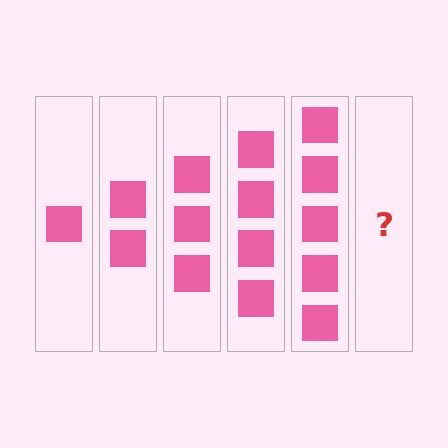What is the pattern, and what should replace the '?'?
The pattern is that each step adds one more square. The '?' should be 6 squares.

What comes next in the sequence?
The next element should be 6 squares.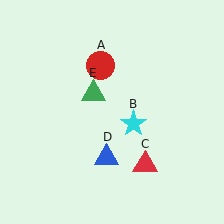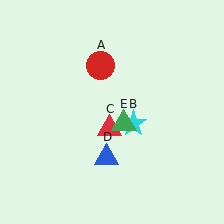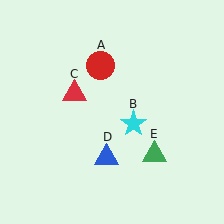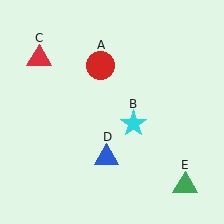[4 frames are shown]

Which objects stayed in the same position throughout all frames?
Red circle (object A) and cyan star (object B) and blue triangle (object D) remained stationary.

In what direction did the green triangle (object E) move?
The green triangle (object E) moved down and to the right.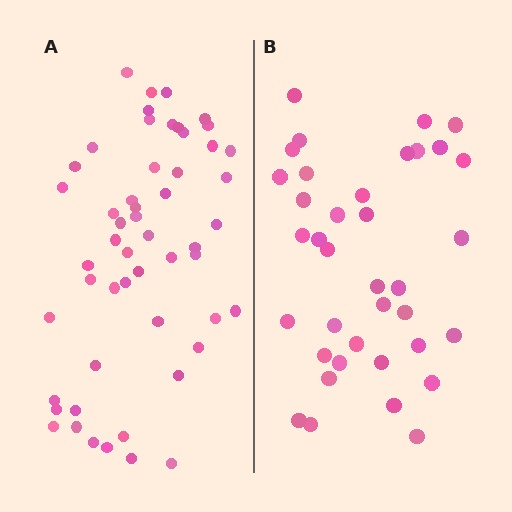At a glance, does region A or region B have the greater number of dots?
Region A (the left region) has more dots.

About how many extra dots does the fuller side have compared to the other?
Region A has approximately 15 more dots than region B.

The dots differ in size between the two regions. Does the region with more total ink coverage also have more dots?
No. Region B has more total ink coverage because its dots are larger, but region A actually contains more individual dots. Total area can be misleading — the number of items is what matters here.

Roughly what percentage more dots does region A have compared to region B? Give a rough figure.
About 45% more.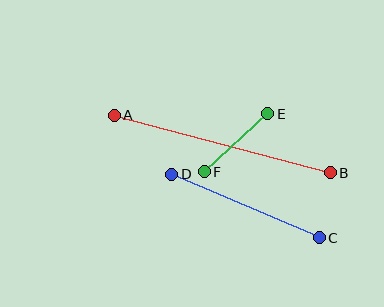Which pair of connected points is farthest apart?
Points A and B are farthest apart.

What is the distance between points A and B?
The distance is approximately 224 pixels.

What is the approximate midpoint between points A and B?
The midpoint is at approximately (222, 144) pixels.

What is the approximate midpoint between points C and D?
The midpoint is at approximately (245, 206) pixels.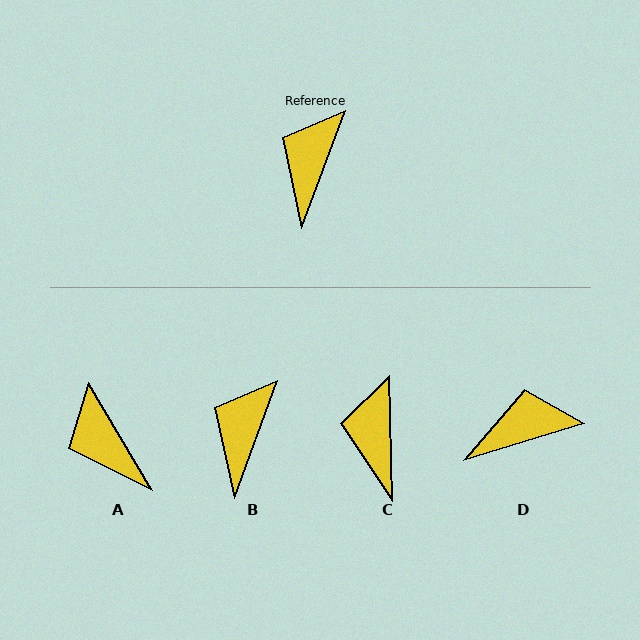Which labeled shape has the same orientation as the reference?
B.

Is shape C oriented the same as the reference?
No, it is off by about 21 degrees.